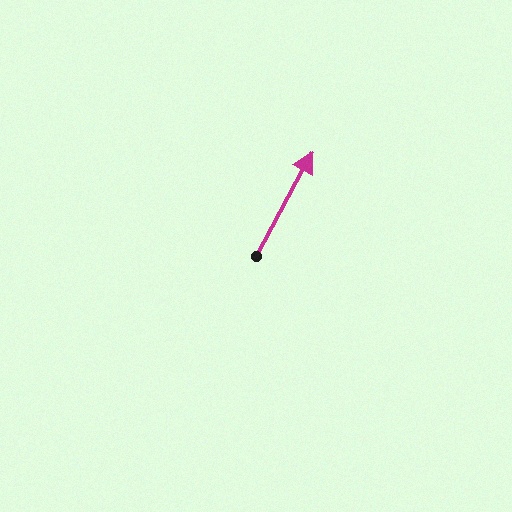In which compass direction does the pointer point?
Northeast.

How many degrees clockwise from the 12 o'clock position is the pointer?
Approximately 28 degrees.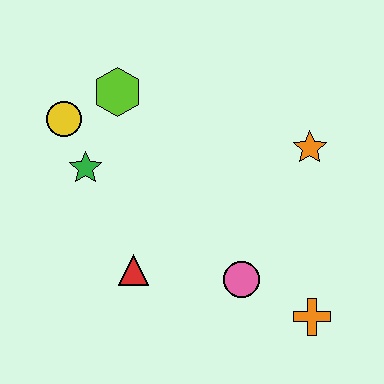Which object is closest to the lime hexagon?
The yellow circle is closest to the lime hexagon.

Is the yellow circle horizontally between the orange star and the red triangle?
No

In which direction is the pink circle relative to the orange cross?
The pink circle is to the left of the orange cross.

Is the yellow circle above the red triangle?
Yes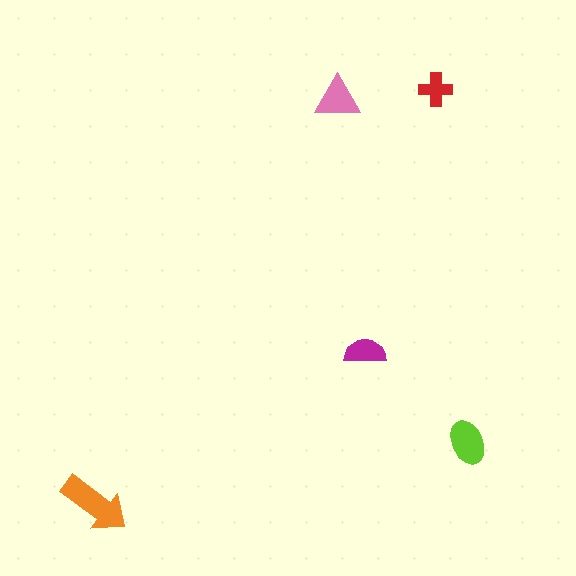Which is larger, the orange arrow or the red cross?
The orange arrow.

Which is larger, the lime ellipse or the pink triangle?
The lime ellipse.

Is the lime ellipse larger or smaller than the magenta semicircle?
Larger.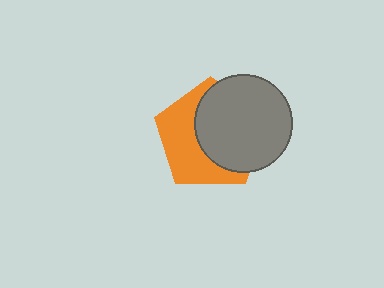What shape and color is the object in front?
The object in front is a gray circle.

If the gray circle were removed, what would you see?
You would see the complete orange pentagon.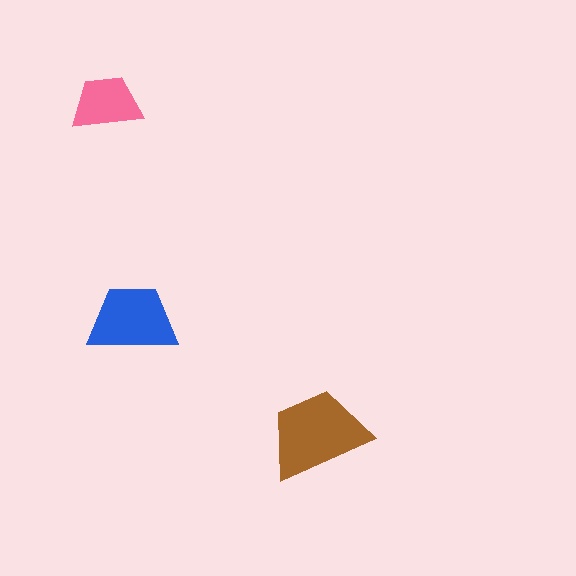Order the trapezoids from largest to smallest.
the brown one, the blue one, the pink one.